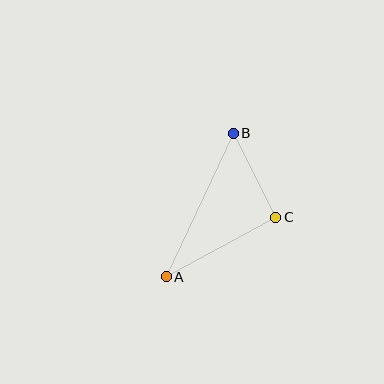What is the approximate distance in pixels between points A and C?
The distance between A and C is approximately 124 pixels.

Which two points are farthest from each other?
Points A and B are farthest from each other.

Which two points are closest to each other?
Points B and C are closest to each other.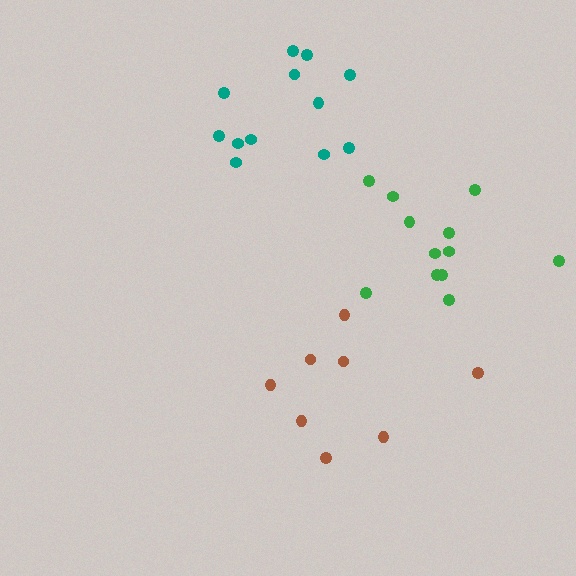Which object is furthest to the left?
The teal cluster is leftmost.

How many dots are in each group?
Group 1: 8 dots, Group 2: 12 dots, Group 3: 12 dots (32 total).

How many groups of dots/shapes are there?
There are 3 groups.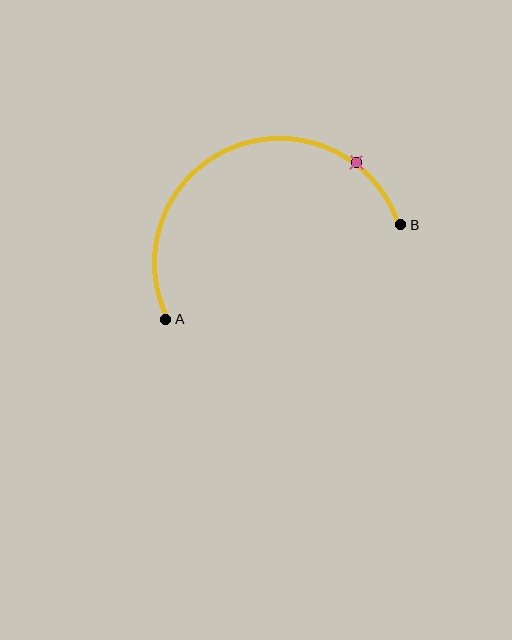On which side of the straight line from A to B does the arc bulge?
The arc bulges above the straight line connecting A and B.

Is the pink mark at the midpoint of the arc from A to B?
No. The pink mark lies on the arc but is closer to endpoint B. The arc midpoint would be at the point on the curve equidistant along the arc from both A and B.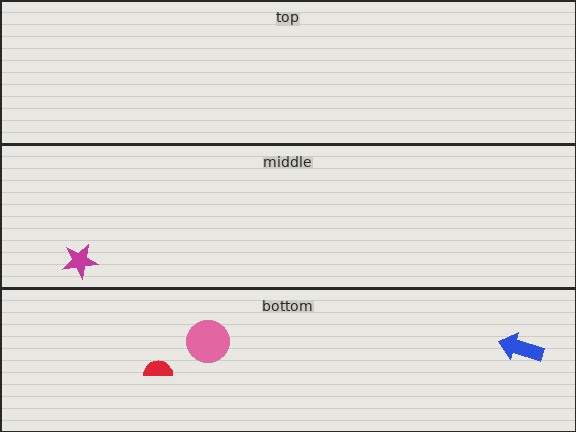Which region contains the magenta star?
The middle region.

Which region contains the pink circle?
The bottom region.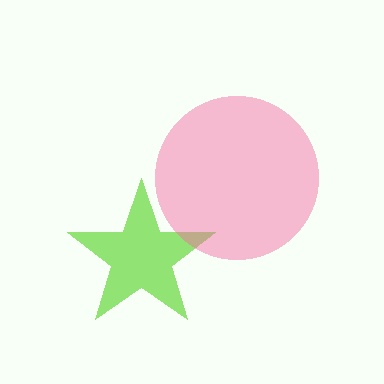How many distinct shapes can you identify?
There are 2 distinct shapes: a lime star, a pink circle.